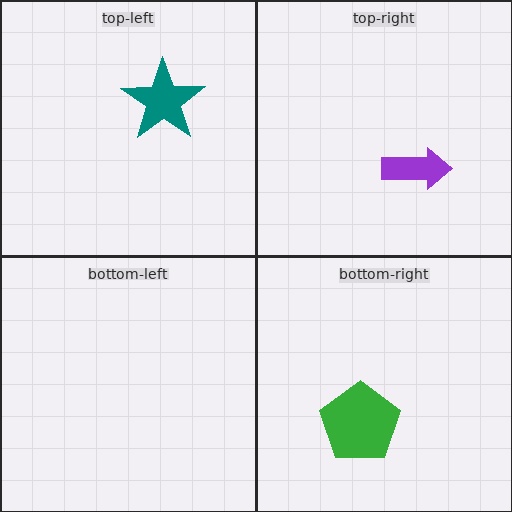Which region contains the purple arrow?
The top-right region.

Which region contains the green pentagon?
The bottom-right region.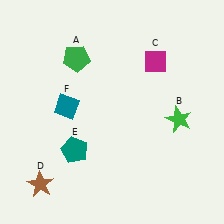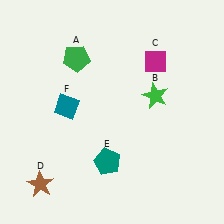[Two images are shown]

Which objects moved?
The objects that moved are: the green star (B), the teal pentagon (E).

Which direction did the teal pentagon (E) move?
The teal pentagon (E) moved right.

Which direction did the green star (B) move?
The green star (B) moved up.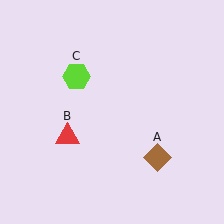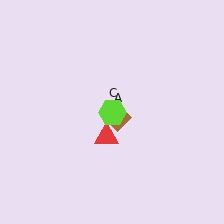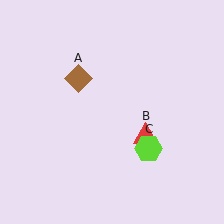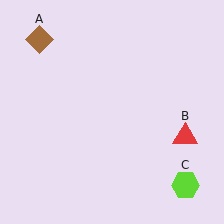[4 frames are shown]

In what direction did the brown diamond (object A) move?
The brown diamond (object A) moved up and to the left.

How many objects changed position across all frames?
3 objects changed position: brown diamond (object A), red triangle (object B), lime hexagon (object C).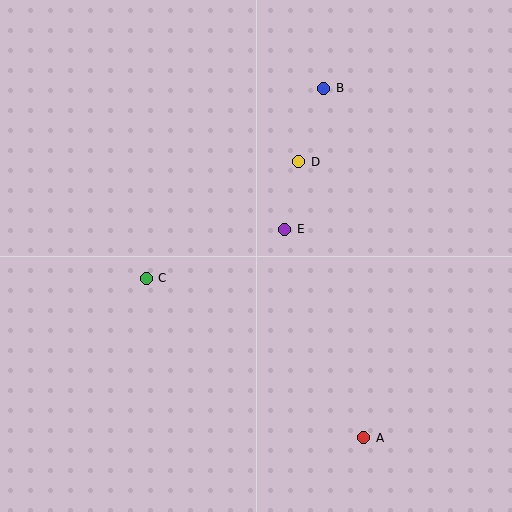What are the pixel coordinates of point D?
Point D is at (299, 162).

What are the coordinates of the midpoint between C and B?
The midpoint between C and B is at (235, 183).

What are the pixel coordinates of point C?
Point C is at (146, 278).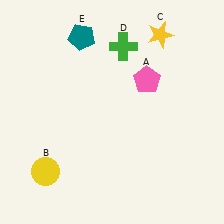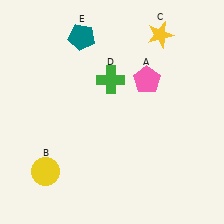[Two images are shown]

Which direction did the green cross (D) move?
The green cross (D) moved down.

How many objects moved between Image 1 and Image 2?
1 object moved between the two images.